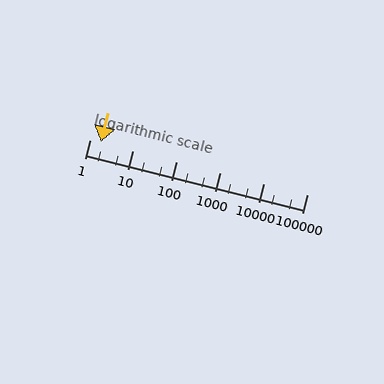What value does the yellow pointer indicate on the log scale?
The pointer indicates approximately 1.8.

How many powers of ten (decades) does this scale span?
The scale spans 5 decades, from 1 to 100000.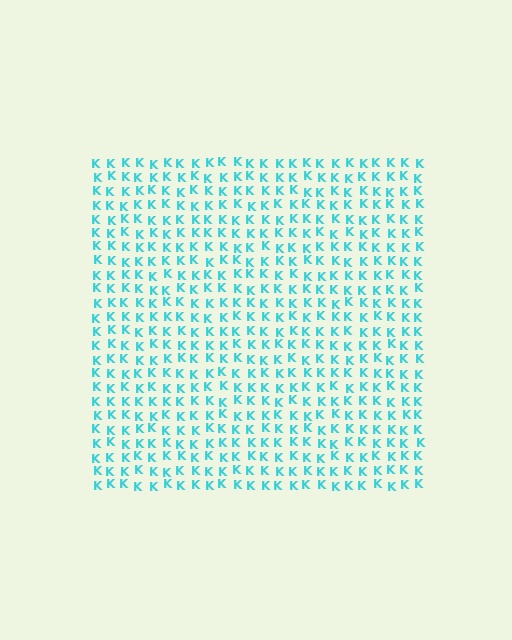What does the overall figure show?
The overall figure shows a square.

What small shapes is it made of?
It is made of small letter K's.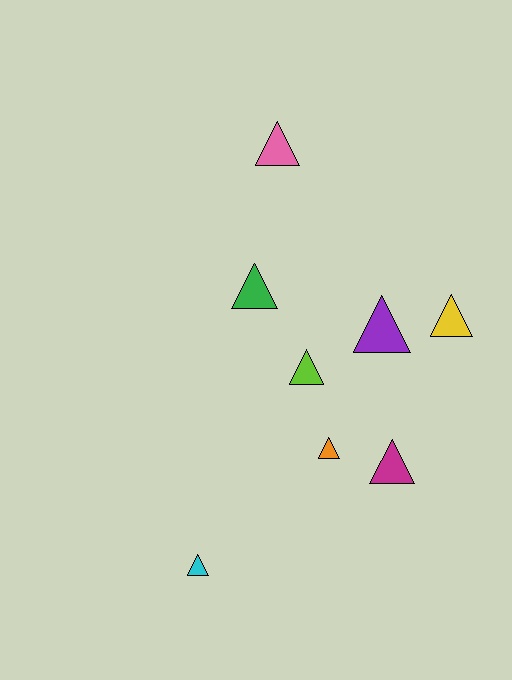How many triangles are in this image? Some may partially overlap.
There are 8 triangles.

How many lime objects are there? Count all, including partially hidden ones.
There is 1 lime object.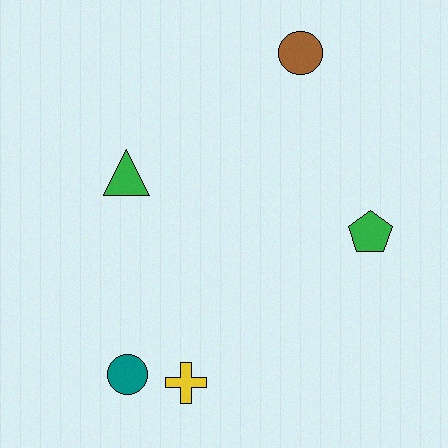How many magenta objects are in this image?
There are no magenta objects.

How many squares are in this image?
There are no squares.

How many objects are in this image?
There are 5 objects.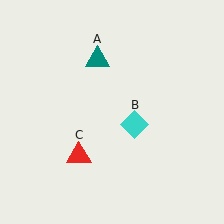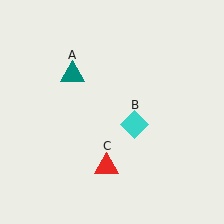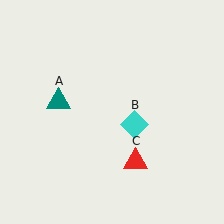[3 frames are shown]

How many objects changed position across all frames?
2 objects changed position: teal triangle (object A), red triangle (object C).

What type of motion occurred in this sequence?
The teal triangle (object A), red triangle (object C) rotated counterclockwise around the center of the scene.